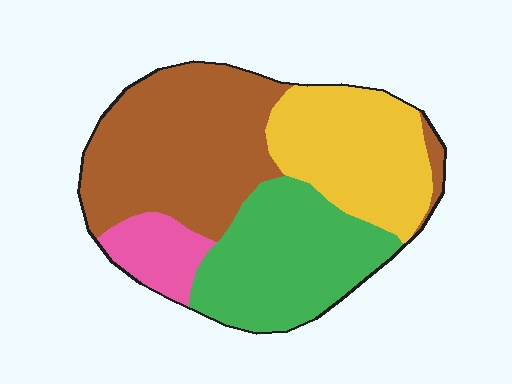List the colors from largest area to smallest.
From largest to smallest: brown, green, yellow, pink.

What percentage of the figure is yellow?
Yellow covers 25% of the figure.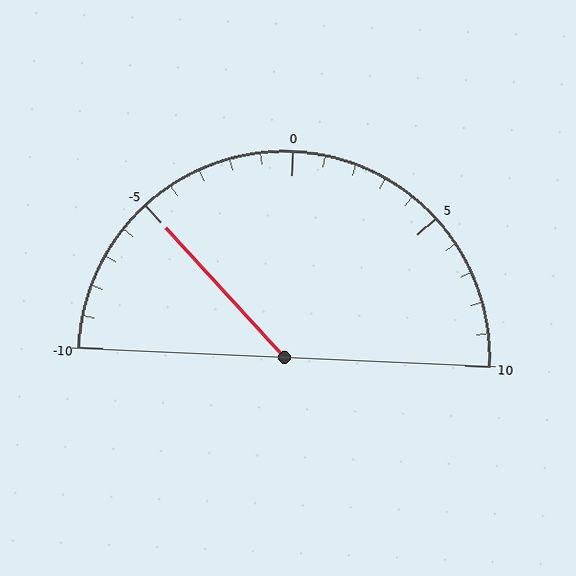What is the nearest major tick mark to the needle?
The nearest major tick mark is -5.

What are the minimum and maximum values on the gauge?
The gauge ranges from -10 to 10.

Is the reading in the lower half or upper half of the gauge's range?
The reading is in the lower half of the range (-10 to 10).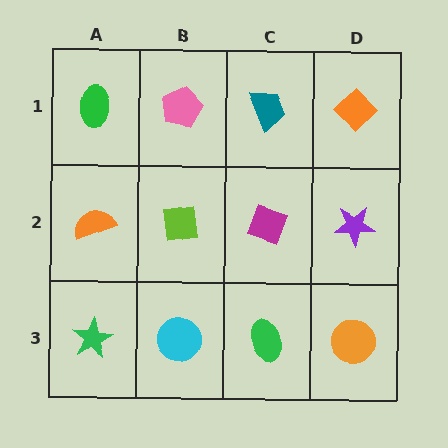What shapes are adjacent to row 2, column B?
A pink pentagon (row 1, column B), a cyan circle (row 3, column B), an orange semicircle (row 2, column A), a magenta diamond (row 2, column C).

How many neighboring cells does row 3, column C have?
3.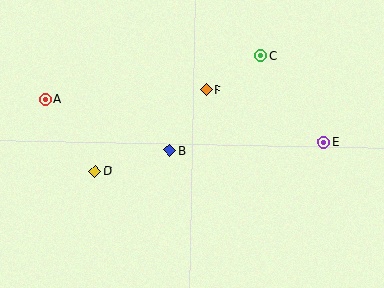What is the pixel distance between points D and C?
The distance between D and C is 202 pixels.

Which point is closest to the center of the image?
Point B at (170, 150) is closest to the center.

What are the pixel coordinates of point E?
Point E is at (324, 142).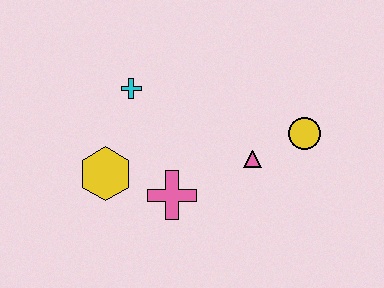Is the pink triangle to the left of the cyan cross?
No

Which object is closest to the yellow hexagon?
The pink cross is closest to the yellow hexagon.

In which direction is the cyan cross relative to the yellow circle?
The cyan cross is to the left of the yellow circle.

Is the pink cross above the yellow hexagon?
No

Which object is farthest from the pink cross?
The yellow circle is farthest from the pink cross.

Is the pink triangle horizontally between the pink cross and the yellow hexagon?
No